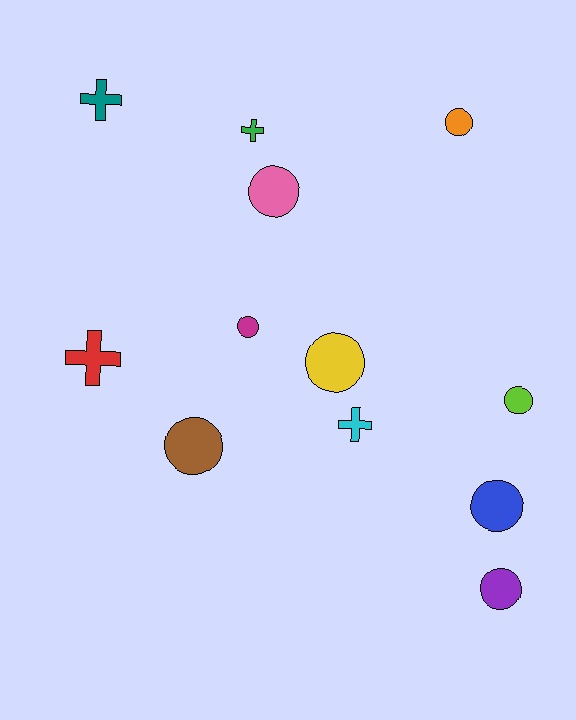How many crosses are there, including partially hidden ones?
There are 4 crosses.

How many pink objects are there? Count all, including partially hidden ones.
There is 1 pink object.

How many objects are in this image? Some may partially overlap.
There are 12 objects.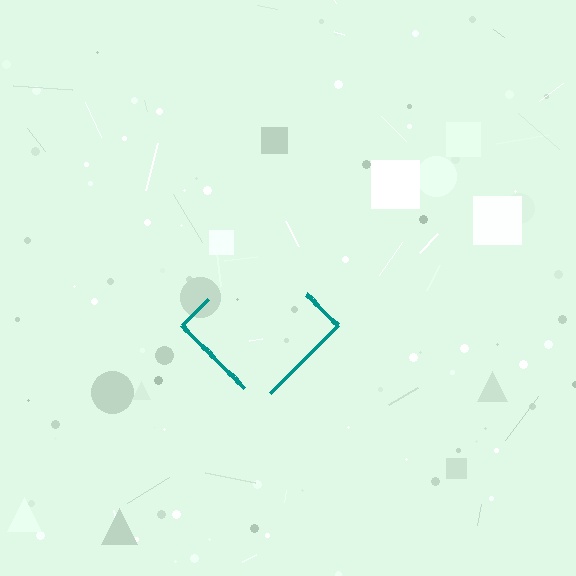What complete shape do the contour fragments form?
The contour fragments form a diamond.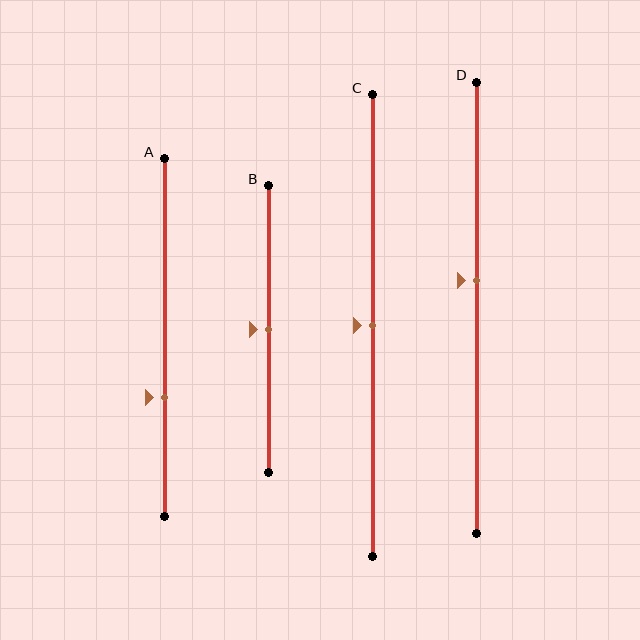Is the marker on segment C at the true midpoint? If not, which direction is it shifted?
Yes, the marker on segment C is at the true midpoint.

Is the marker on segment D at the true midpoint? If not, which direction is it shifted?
No, the marker on segment D is shifted upward by about 6% of the segment length.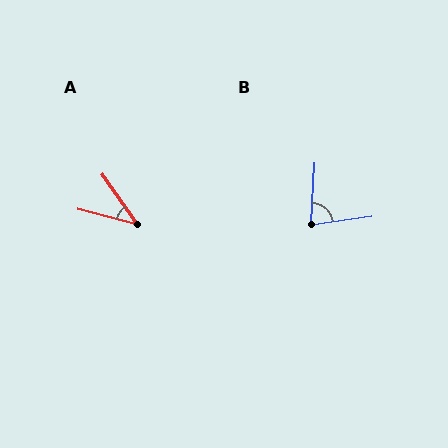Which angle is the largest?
B, at approximately 78 degrees.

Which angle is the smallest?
A, at approximately 39 degrees.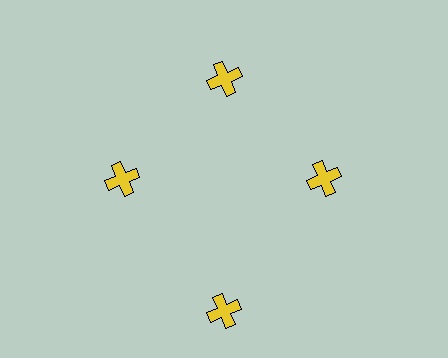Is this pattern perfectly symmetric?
No. The 4 yellow crosses are arranged in a ring, but one element near the 6 o'clock position is pushed outward from the center, breaking the 4-fold rotational symmetry.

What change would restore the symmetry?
The symmetry would be restored by moving it inward, back onto the ring so that all 4 crosses sit at equal angles and equal distance from the center.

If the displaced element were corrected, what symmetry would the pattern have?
It would have 4-fold rotational symmetry — the pattern would map onto itself every 90 degrees.